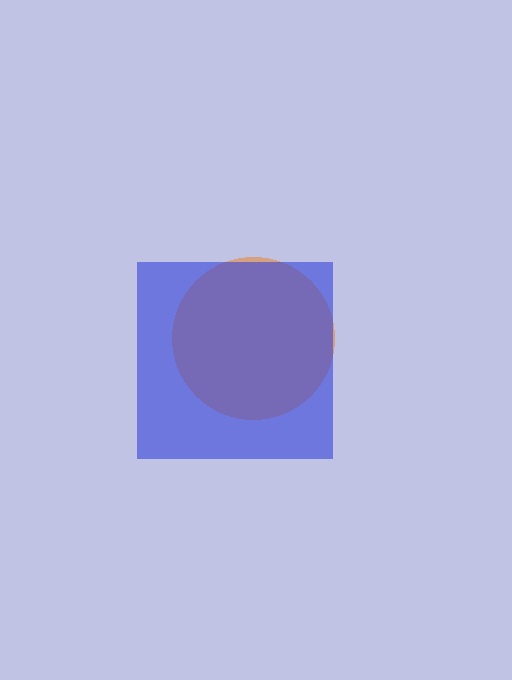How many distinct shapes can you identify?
There are 2 distinct shapes: an orange circle, a blue square.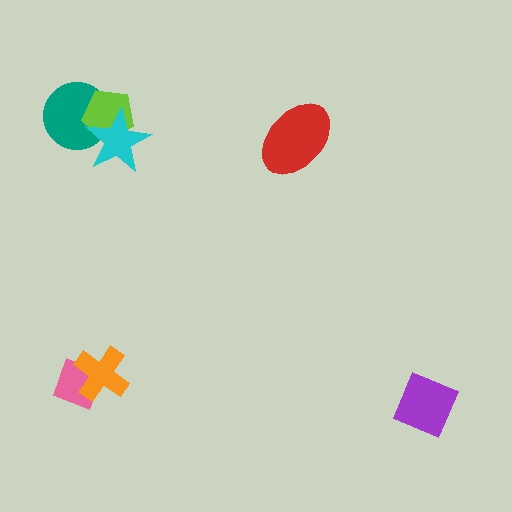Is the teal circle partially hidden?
Yes, it is partially covered by another shape.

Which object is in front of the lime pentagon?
The cyan star is in front of the lime pentagon.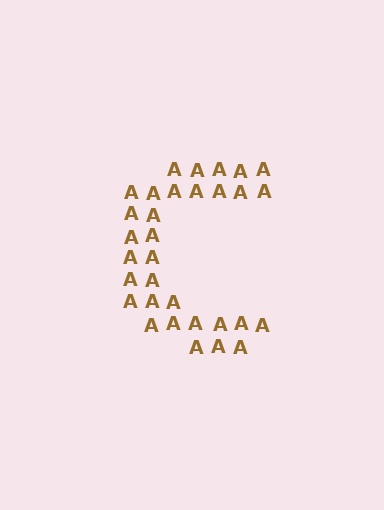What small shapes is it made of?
It is made of small letter A's.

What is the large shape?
The large shape is the letter C.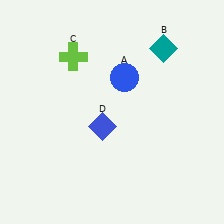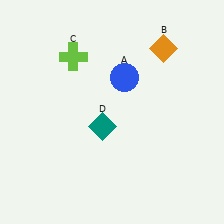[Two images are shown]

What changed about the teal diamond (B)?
In Image 1, B is teal. In Image 2, it changed to orange.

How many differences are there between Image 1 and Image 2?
There are 2 differences between the two images.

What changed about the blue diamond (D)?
In Image 1, D is blue. In Image 2, it changed to teal.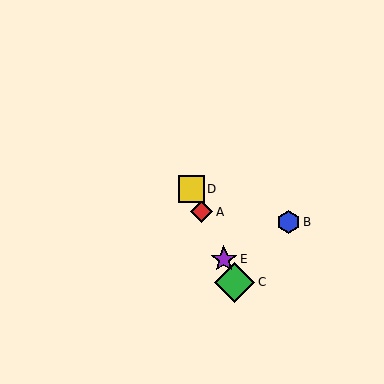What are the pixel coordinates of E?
Object E is at (224, 259).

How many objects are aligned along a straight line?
4 objects (A, C, D, E) are aligned along a straight line.